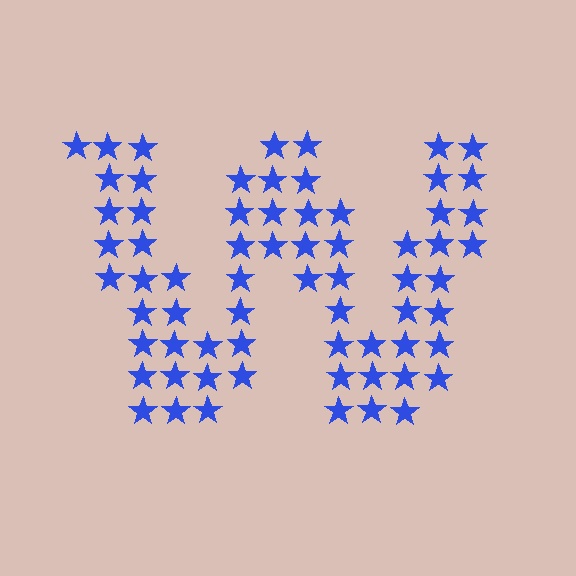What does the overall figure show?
The overall figure shows the letter W.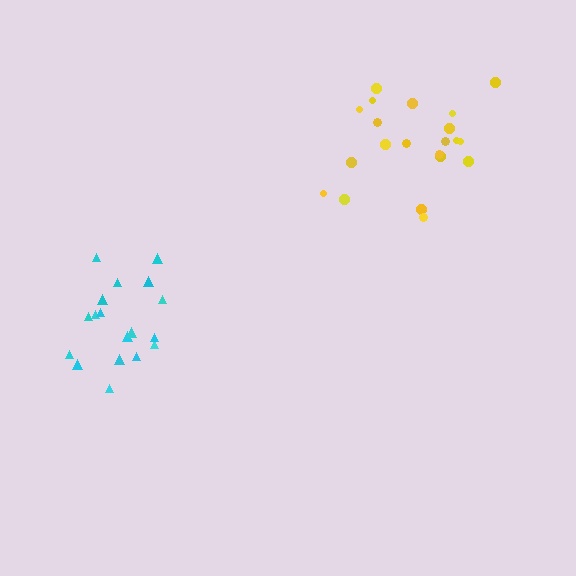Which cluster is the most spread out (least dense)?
Yellow.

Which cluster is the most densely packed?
Cyan.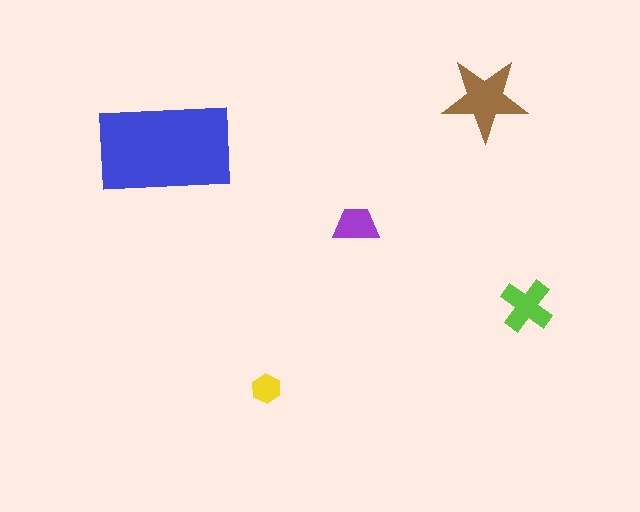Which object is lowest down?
The yellow hexagon is bottommost.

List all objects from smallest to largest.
The yellow hexagon, the purple trapezoid, the lime cross, the brown star, the blue rectangle.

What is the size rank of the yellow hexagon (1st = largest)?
5th.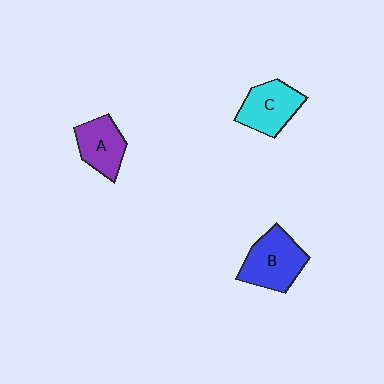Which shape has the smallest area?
Shape A (purple).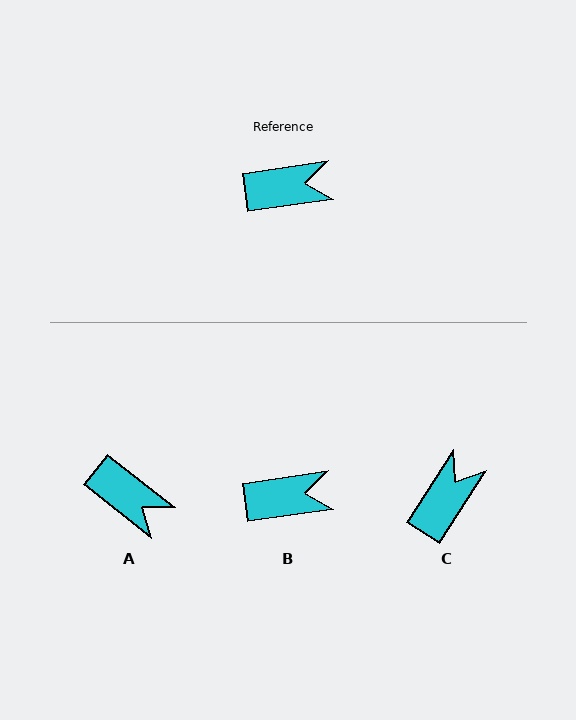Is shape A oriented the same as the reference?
No, it is off by about 46 degrees.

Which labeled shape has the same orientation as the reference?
B.